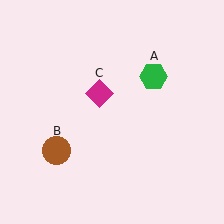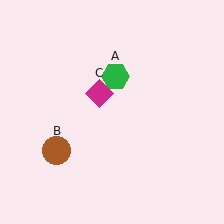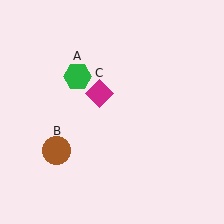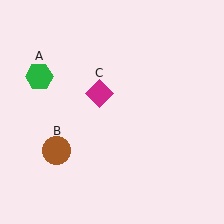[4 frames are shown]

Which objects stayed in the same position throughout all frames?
Brown circle (object B) and magenta diamond (object C) remained stationary.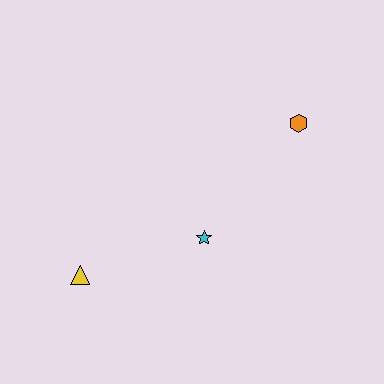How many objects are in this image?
There are 3 objects.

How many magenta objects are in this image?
There are no magenta objects.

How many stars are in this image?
There is 1 star.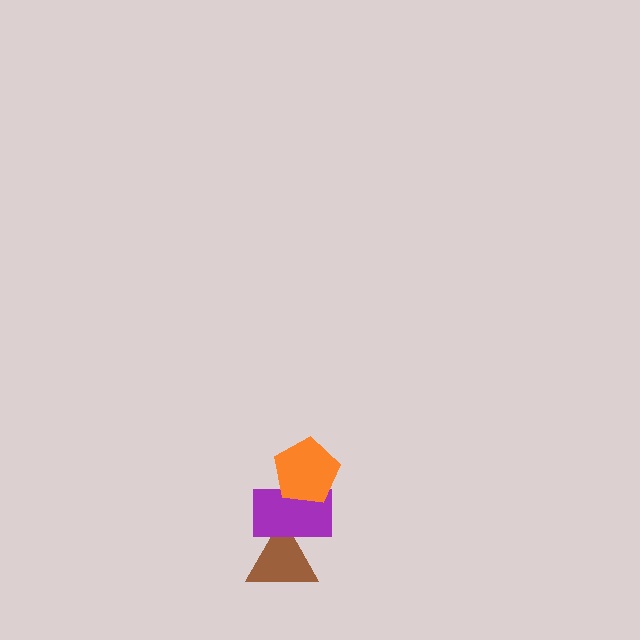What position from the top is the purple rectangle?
The purple rectangle is 2nd from the top.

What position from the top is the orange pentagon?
The orange pentagon is 1st from the top.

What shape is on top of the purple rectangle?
The orange pentagon is on top of the purple rectangle.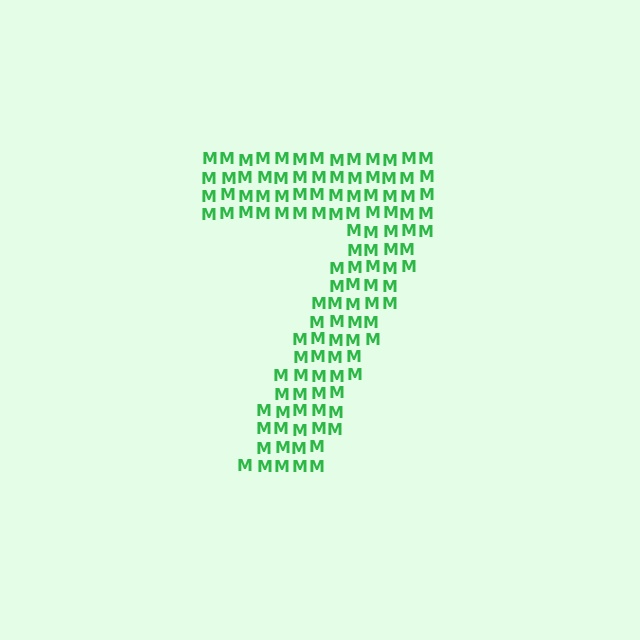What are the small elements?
The small elements are letter M's.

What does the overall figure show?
The overall figure shows the digit 7.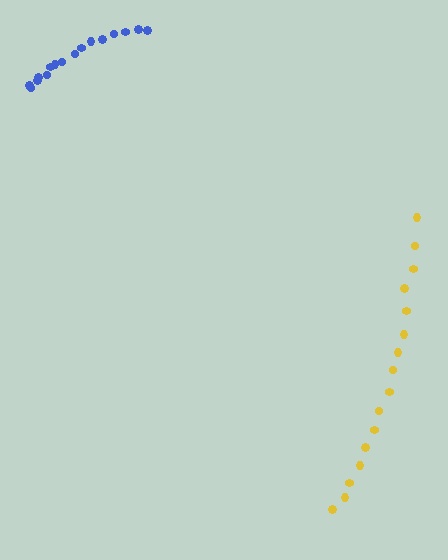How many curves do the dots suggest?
There are 2 distinct paths.